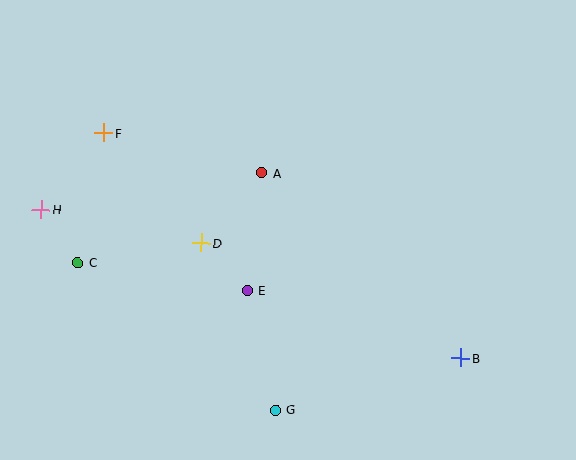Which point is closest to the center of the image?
Point A at (262, 173) is closest to the center.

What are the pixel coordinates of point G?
Point G is at (275, 410).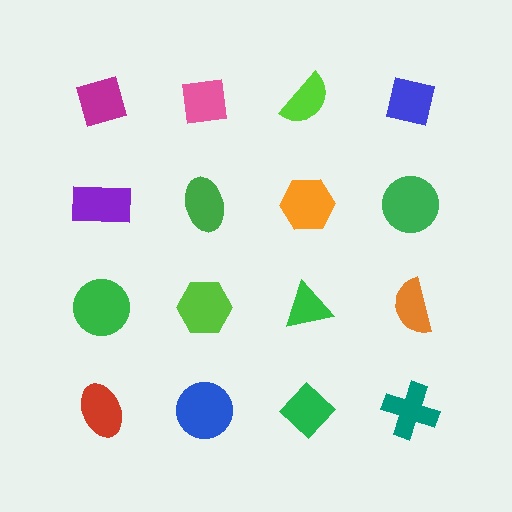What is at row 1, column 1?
A magenta diamond.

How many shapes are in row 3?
4 shapes.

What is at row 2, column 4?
A green circle.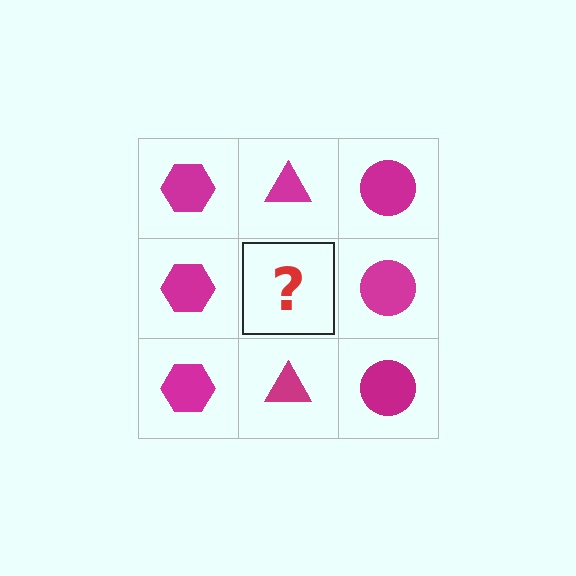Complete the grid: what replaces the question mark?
The question mark should be replaced with a magenta triangle.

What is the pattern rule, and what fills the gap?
The rule is that each column has a consistent shape. The gap should be filled with a magenta triangle.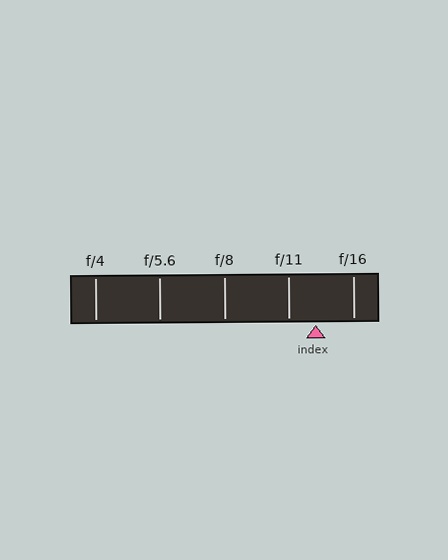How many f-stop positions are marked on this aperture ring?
There are 5 f-stop positions marked.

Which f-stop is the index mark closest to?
The index mark is closest to f/11.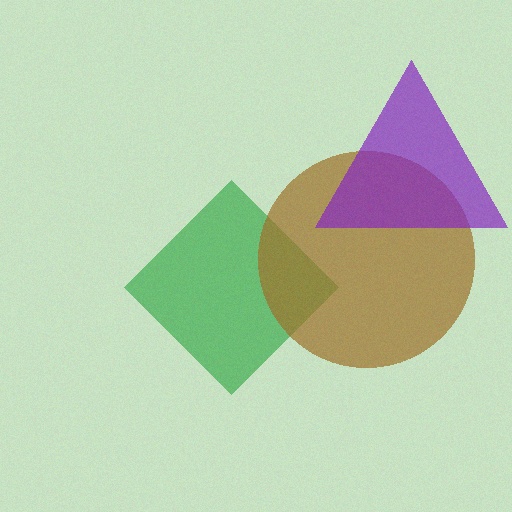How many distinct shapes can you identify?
There are 3 distinct shapes: a green diamond, a brown circle, a purple triangle.